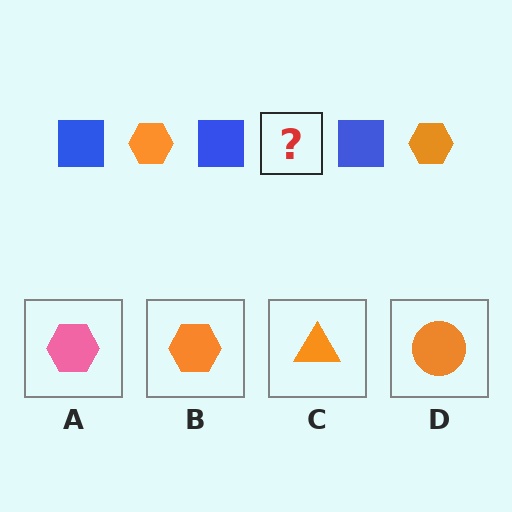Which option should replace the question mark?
Option B.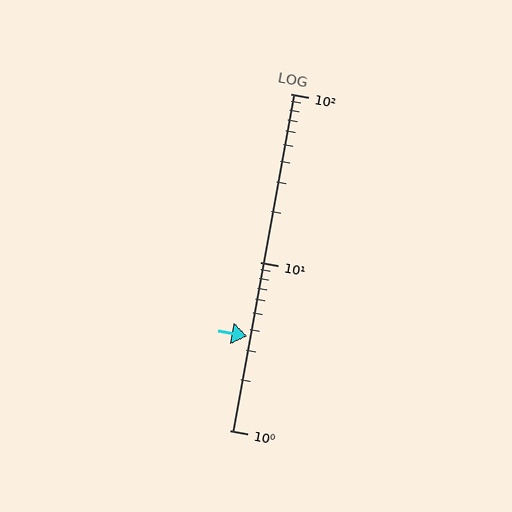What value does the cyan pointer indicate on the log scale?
The pointer indicates approximately 3.6.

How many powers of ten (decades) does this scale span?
The scale spans 2 decades, from 1 to 100.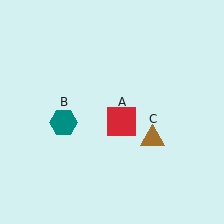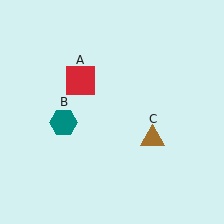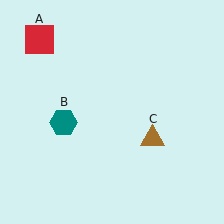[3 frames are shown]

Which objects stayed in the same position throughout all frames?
Teal hexagon (object B) and brown triangle (object C) remained stationary.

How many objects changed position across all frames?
1 object changed position: red square (object A).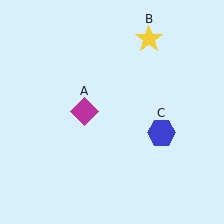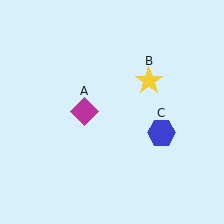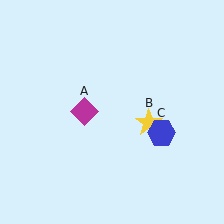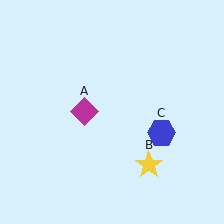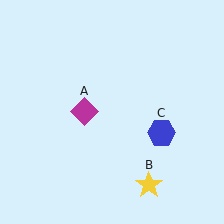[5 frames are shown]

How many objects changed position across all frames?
1 object changed position: yellow star (object B).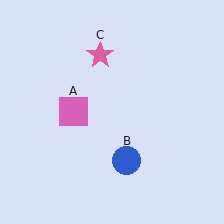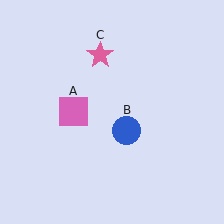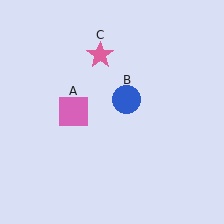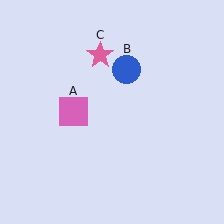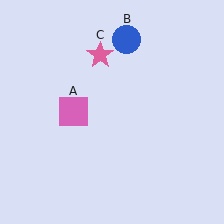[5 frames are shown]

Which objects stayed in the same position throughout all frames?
Pink square (object A) and pink star (object C) remained stationary.